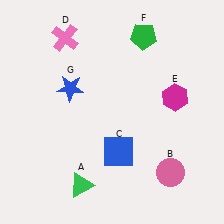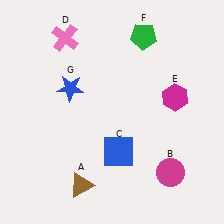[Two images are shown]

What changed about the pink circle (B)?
In Image 1, B is pink. In Image 2, it changed to magenta.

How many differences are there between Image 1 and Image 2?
There are 2 differences between the two images.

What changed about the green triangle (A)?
In Image 1, A is green. In Image 2, it changed to brown.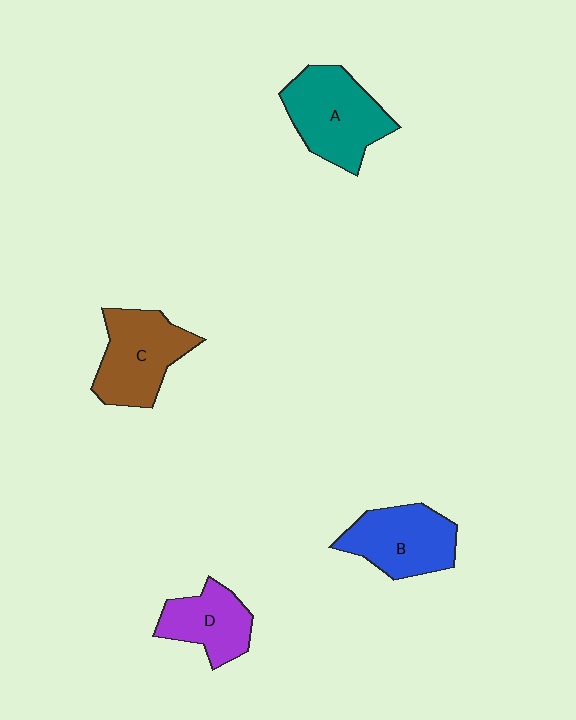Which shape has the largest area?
Shape A (teal).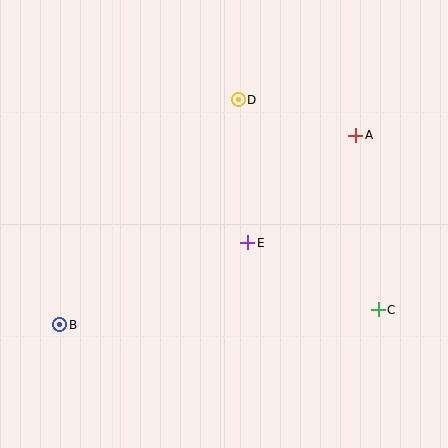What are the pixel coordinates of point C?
Point C is at (378, 310).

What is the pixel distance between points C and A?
The distance between C and A is 176 pixels.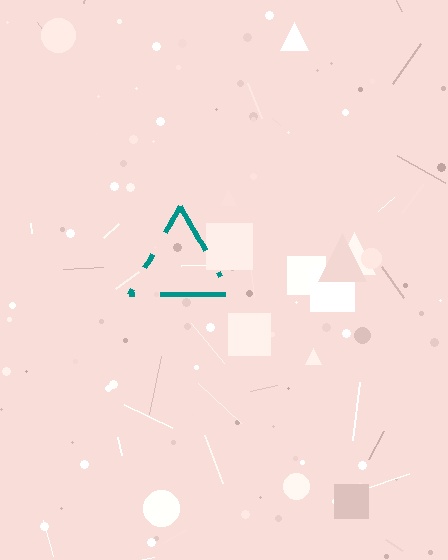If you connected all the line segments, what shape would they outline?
They would outline a triangle.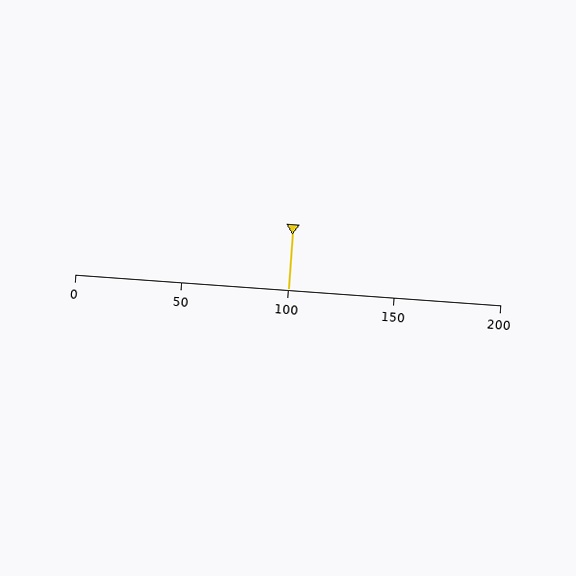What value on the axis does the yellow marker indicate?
The marker indicates approximately 100.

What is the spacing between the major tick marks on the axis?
The major ticks are spaced 50 apart.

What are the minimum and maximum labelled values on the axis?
The axis runs from 0 to 200.